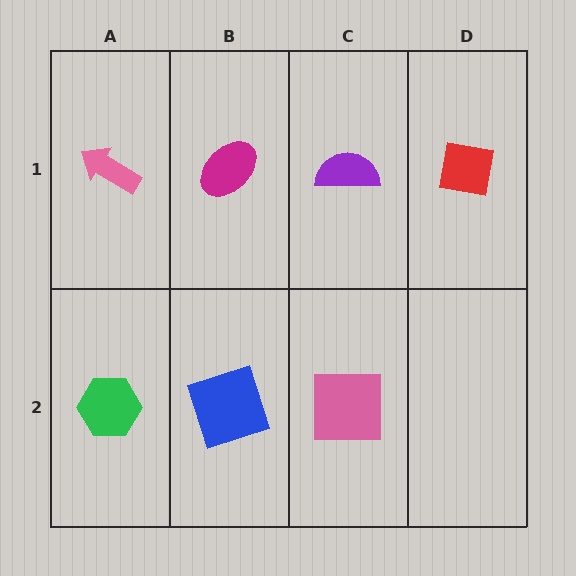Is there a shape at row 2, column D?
No, that cell is empty.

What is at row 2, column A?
A green hexagon.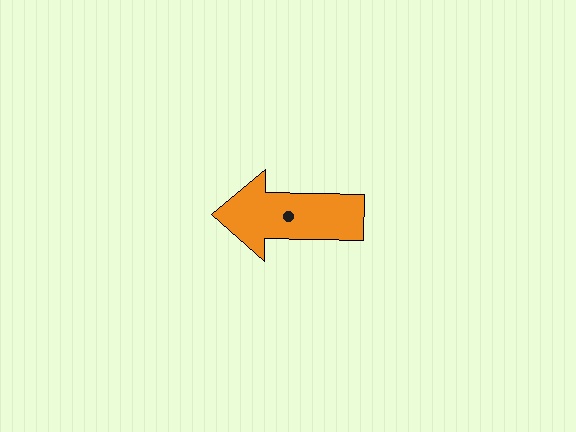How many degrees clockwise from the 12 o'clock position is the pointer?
Approximately 271 degrees.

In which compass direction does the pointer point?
West.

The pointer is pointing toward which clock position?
Roughly 9 o'clock.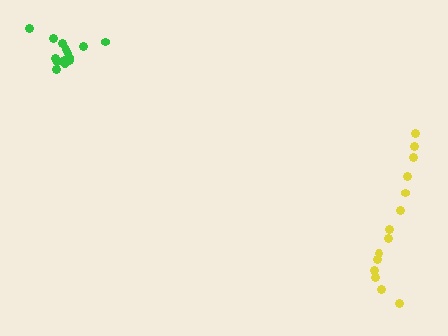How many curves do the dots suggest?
There are 2 distinct paths.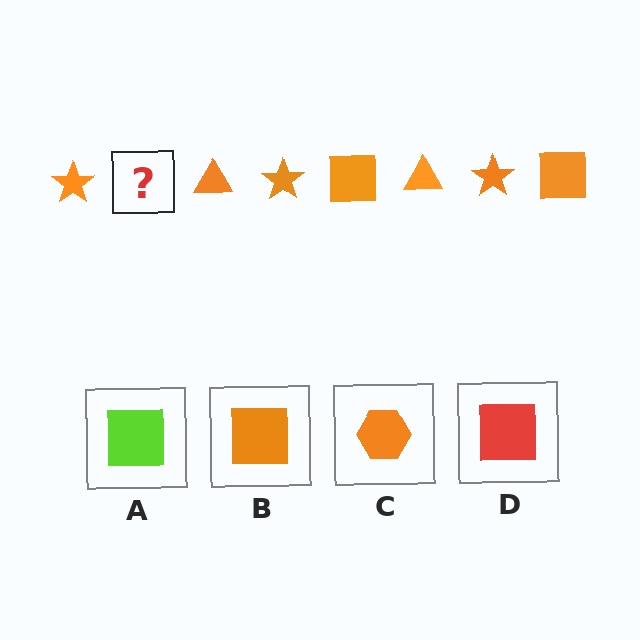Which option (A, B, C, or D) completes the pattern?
B.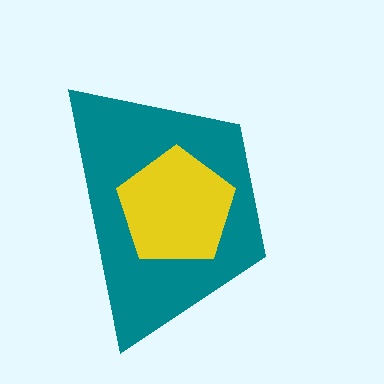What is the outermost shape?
The teal trapezoid.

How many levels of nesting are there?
2.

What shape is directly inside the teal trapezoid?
The yellow pentagon.